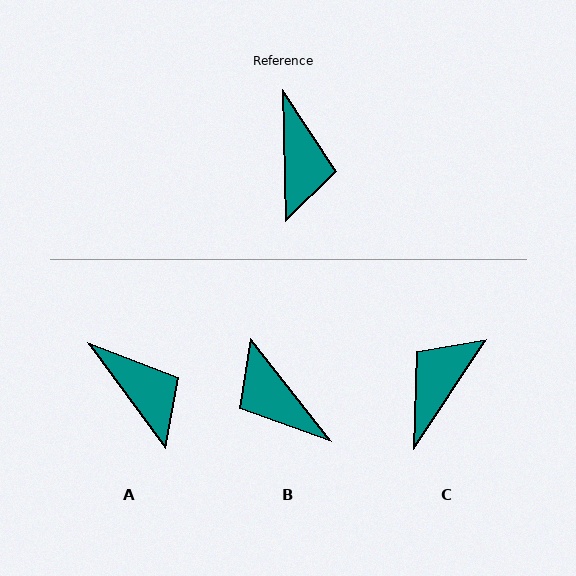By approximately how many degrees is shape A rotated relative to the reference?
Approximately 35 degrees counter-clockwise.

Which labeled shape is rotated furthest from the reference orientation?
C, about 145 degrees away.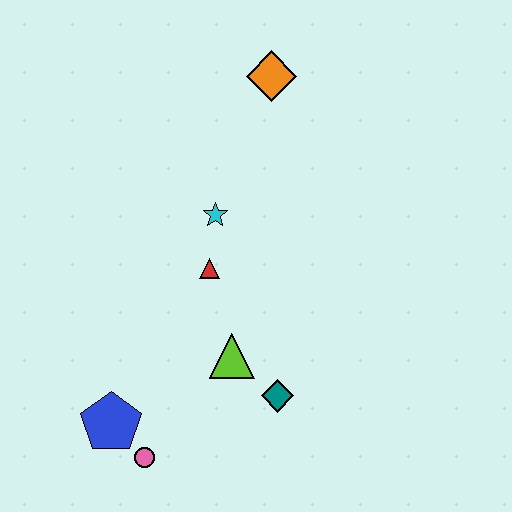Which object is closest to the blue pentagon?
The pink circle is closest to the blue pentagon.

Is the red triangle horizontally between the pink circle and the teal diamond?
Yes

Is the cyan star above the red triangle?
Yes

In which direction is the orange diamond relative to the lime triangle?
The orange diamond is above the lime triangle.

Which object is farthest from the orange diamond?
The pink circle is farthest from the orange diamond.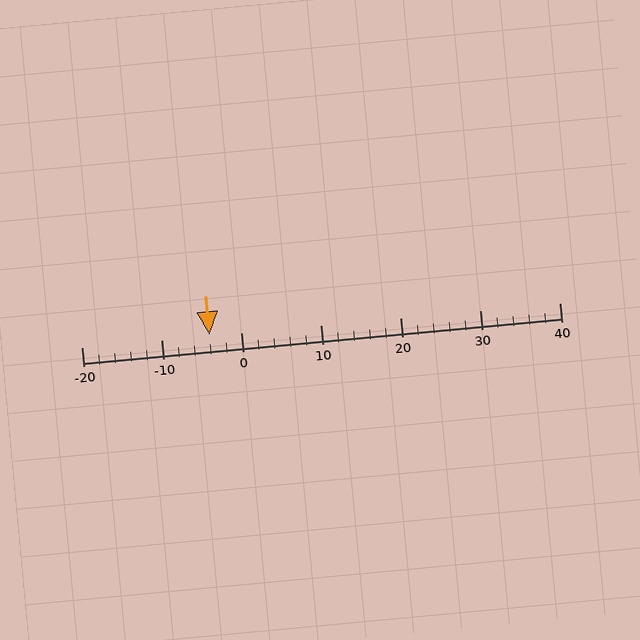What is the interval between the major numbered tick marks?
The major tick marks are spaced 10 units apart.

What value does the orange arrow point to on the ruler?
The orange arrow points to approximately -4.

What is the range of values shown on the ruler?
The ruler shows values from -20 to 40.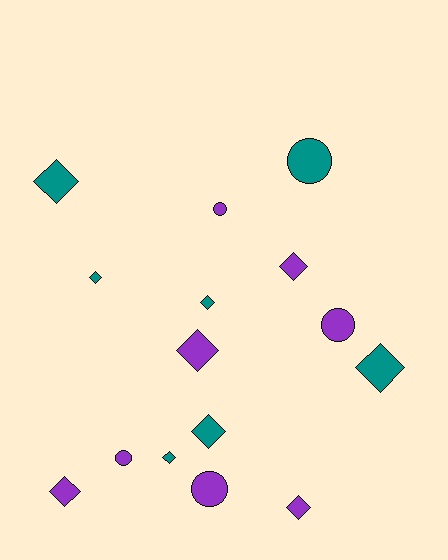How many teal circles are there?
There is 1 teal circle.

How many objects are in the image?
There are 15 objects.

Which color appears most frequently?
Purple, with 8 objects.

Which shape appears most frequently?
Diamond, with 10 objects.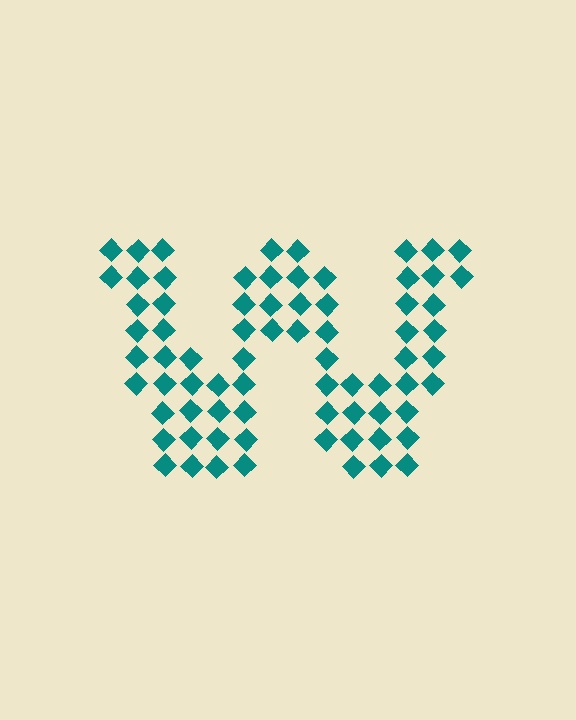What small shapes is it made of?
It is made of small diamonds.